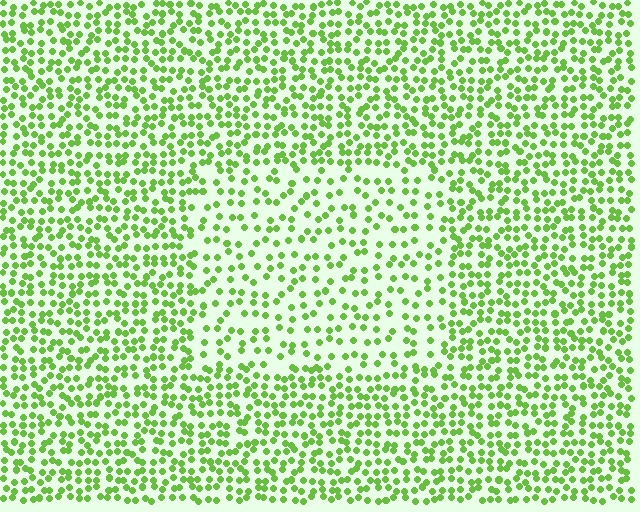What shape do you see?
I see a rectangle.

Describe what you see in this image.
The image contains small lime elements arranged at two different densities. A rectangle-shaped region is visible where the elements are less densely packed than the surrounding area.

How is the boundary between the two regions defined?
The boundary is defined by a change in element density (approximately 1.8x ratio). All elements are the same color, size, and shape.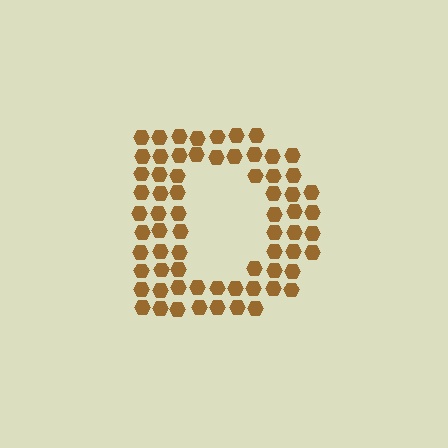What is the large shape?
The large shape is the letter D.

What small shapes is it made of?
It is made of small hexagons.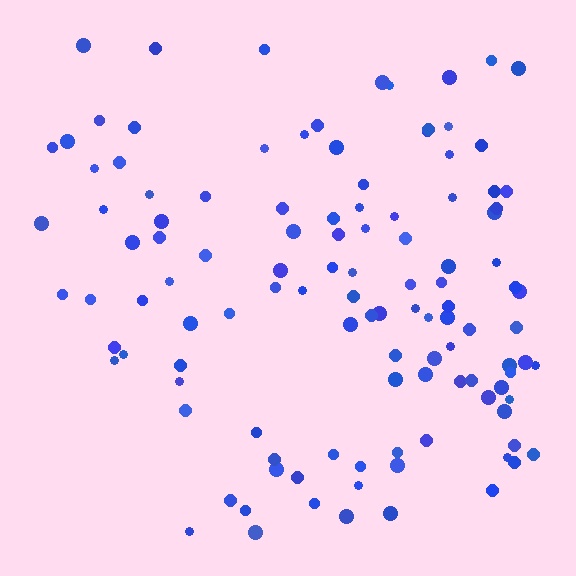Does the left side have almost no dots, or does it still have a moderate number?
Still a moderate number, just noticeably fewer than the right.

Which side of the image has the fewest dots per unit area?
The left.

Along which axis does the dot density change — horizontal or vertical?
Horizontal.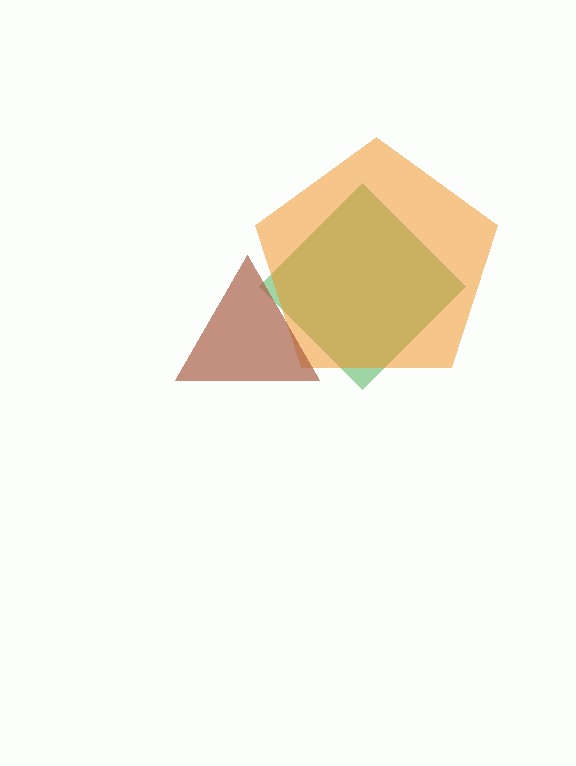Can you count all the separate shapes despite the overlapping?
Yes, there are 3 separate shapes.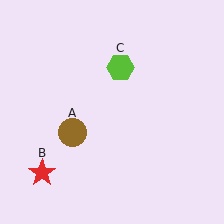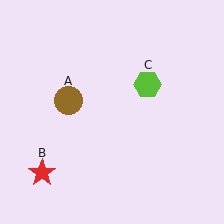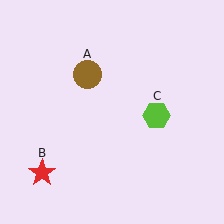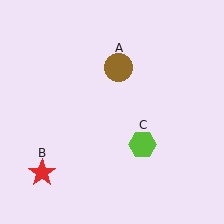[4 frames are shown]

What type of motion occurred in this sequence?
The brown circle (object A), lime hexagon (object C) rotated clockwise around the center of the scene.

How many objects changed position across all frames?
2 objects changed position: brown circle (object A), lime hexagon (object C).